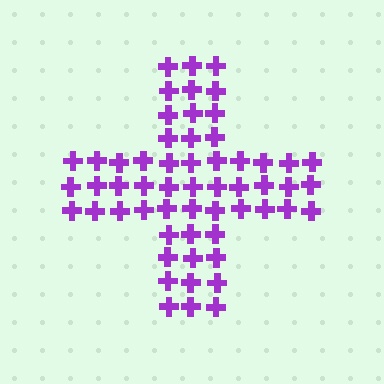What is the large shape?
The large shape is a cross.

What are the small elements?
The small elements are crosses.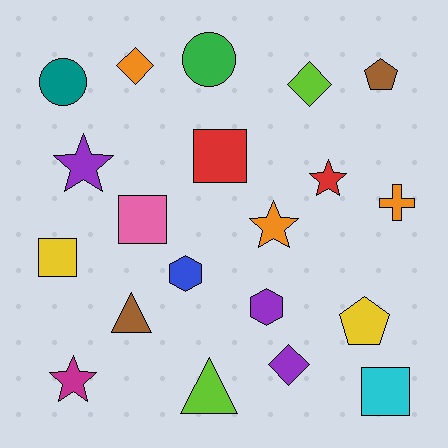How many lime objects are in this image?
There are 2 lime objects.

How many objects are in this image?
There are 20 objects.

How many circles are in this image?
There are 2 circles.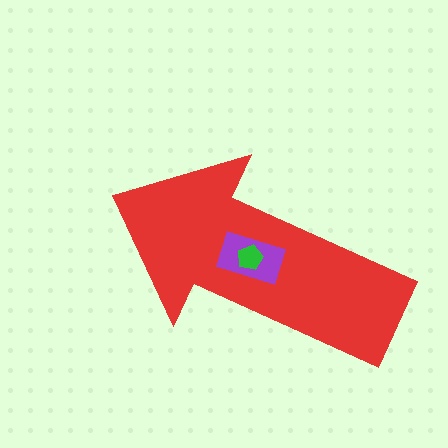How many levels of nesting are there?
3.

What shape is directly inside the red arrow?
The purple rectangle.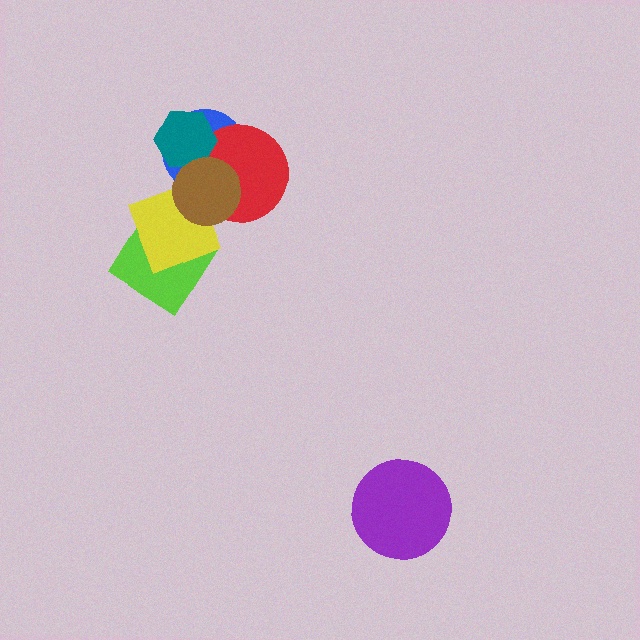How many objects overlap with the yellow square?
2 objects overlap with the yellow square.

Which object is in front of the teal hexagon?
The brown circle is in front of the teal hexagon.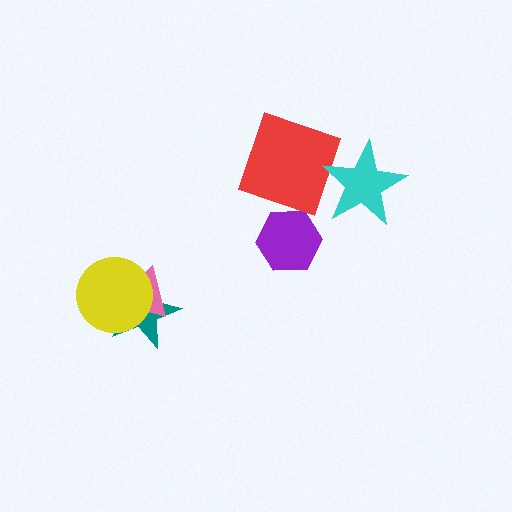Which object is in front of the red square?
The cyan star is in front of the red square.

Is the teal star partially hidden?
Yes, it is partially covered by another shape.